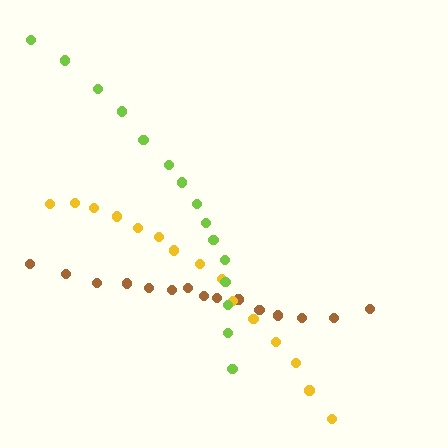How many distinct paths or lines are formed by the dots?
There are 3 distinct paths.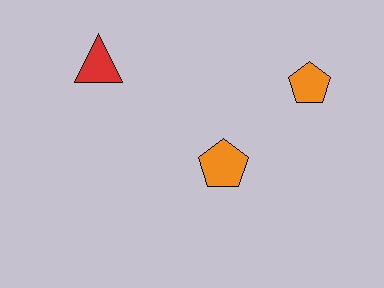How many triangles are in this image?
There is 1 triangle.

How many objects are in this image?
There are 3 objects.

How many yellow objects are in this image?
There are no yellow objects.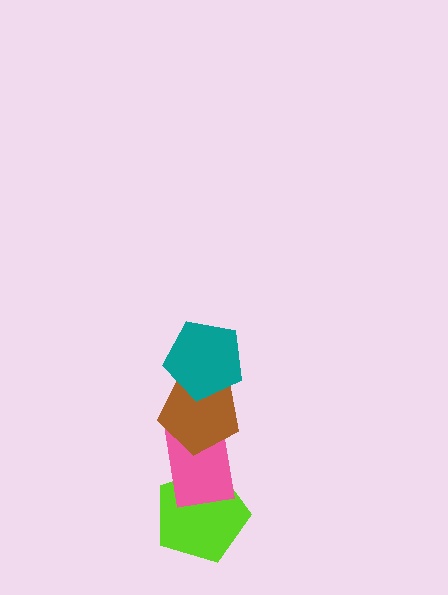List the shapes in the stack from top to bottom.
From top to bottom: the teal pentagon, the brown pentagon, the pink rectangle, the lime pentagon.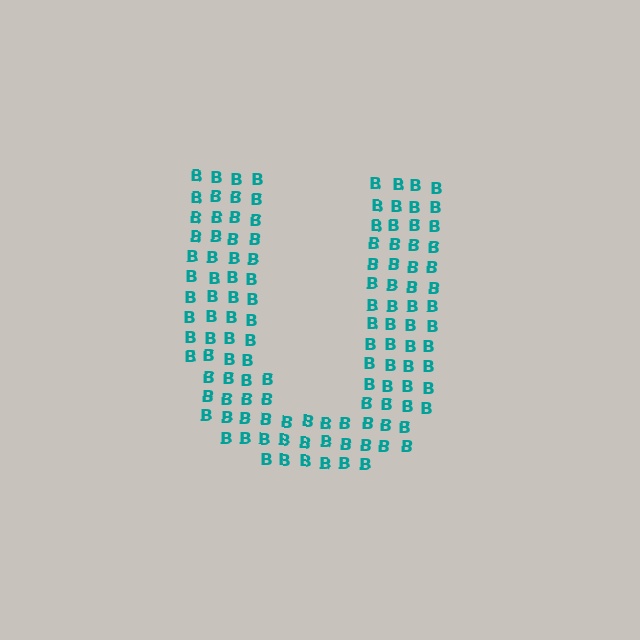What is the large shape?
The large shape is the letter U.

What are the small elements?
The small elements are letter B's.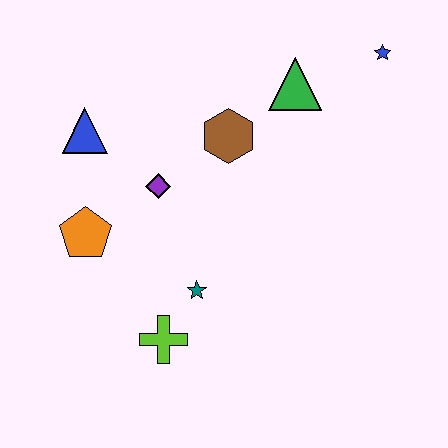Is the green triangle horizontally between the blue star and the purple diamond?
Yes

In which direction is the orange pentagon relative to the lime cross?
The orange pentagon is above the lime cross.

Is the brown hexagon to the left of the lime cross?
No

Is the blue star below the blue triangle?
No